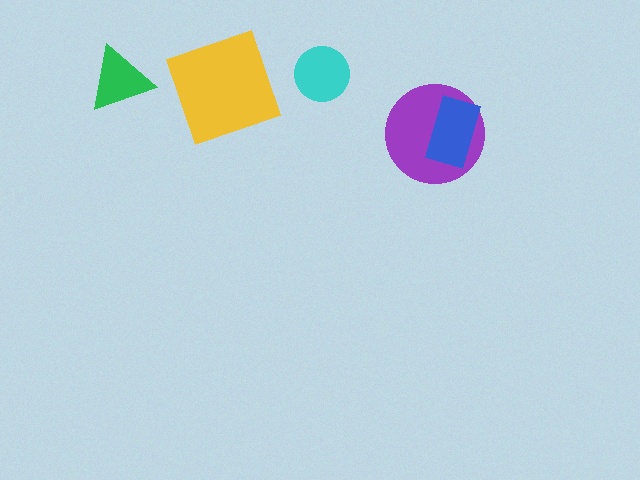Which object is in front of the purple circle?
The blue rectangle is in front of the purple circle.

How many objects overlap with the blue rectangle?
1 object overlaps with the blue rectangle.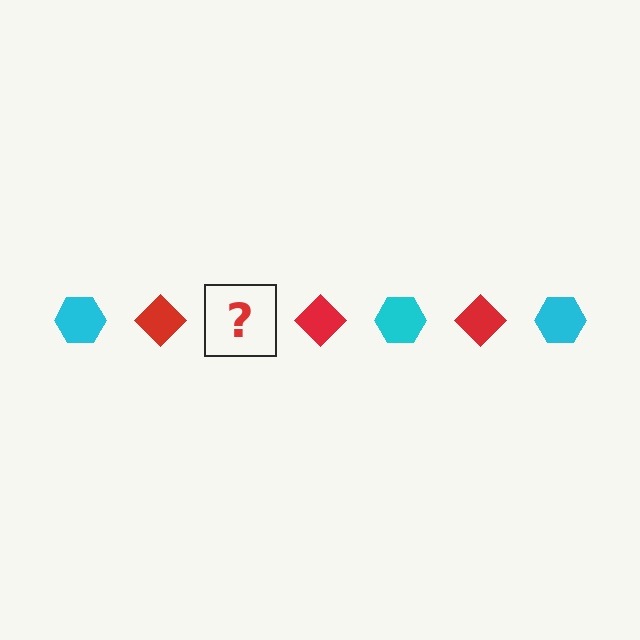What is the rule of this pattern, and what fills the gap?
The rule is that the pattern alternates between cyan hexagon and red diamond. The gap should be filled with a cyan hexagon.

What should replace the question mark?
The question mark should be replaced with a cyan hexagon.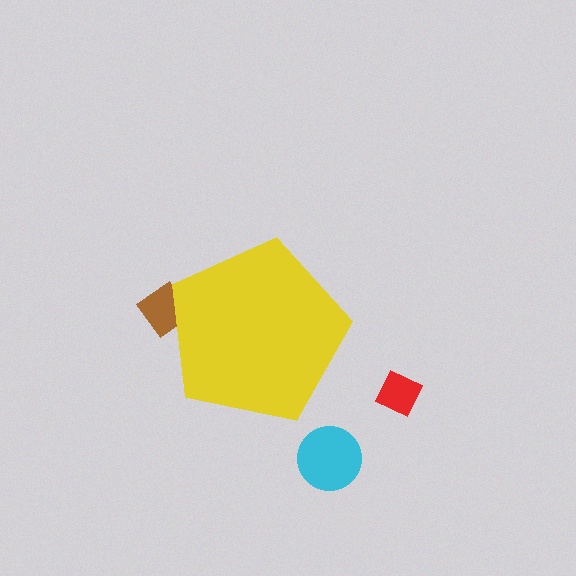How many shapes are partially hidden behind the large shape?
1 shape is partially hidden.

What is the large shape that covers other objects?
A yellow pentagon.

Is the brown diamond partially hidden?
Yes, the brown diamond is partially hidden behind the yellow pentagon.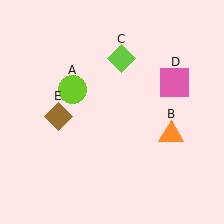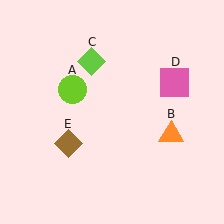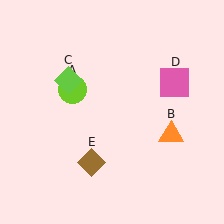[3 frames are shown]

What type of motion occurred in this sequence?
The lime diamond (object C), brown diamond (object E) rotated counterclockwise around the center of the scene.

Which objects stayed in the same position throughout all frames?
Lime circle (object A) and orange triangle (object B) and pink square (object D) remained stationary.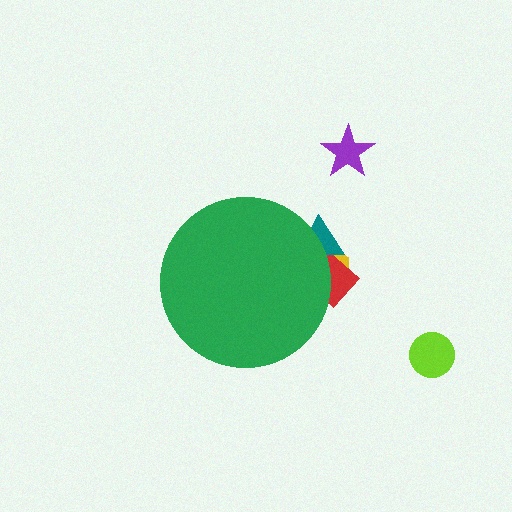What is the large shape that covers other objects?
A green circle.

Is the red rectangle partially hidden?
Yes, the red rectangle is partially hidden behind the green circle.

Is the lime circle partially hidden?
No, the lime circle is fully visible.